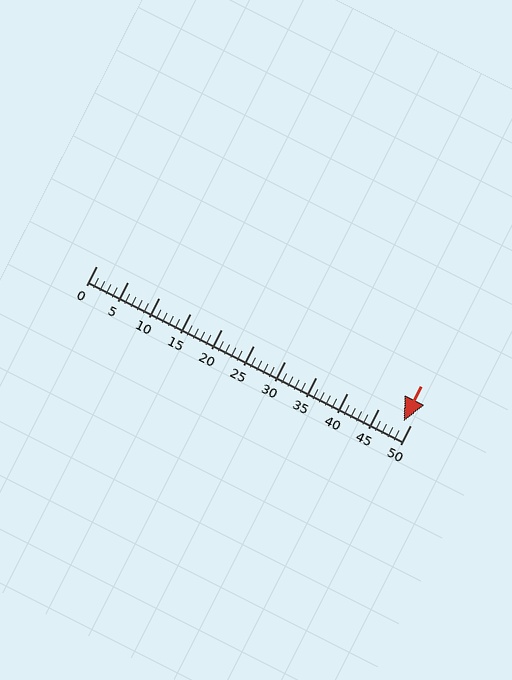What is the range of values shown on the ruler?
The ruler shows values from 0 to 50.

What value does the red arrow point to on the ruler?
The red arrow points to approximately 49.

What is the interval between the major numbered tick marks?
The major tick marks are spaced 5 units apart.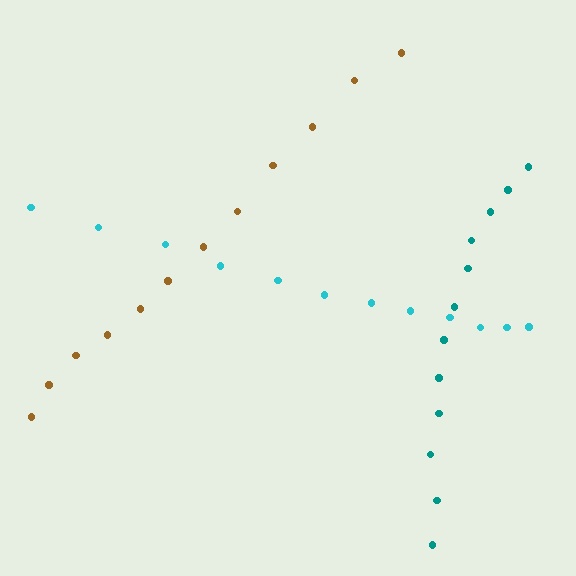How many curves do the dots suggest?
There are 3 distinct paths.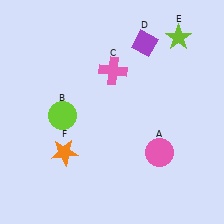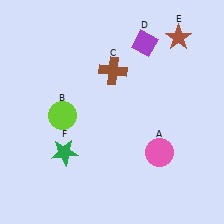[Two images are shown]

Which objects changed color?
C changed from pink to brown. E changed from lime to brown. F changed from orange to green.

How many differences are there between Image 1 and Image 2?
There are 3 differences between the two images.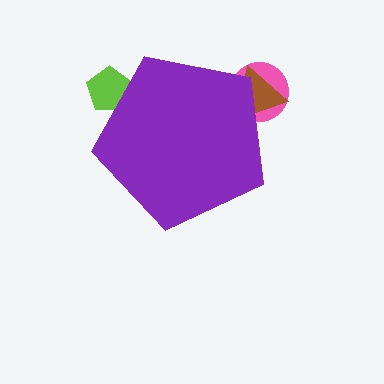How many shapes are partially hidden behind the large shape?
3 shapes are partially hidden.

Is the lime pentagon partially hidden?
Yes, the lime pentagon is partially hidden behind the purple pentagon.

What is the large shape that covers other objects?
A purple pentagon.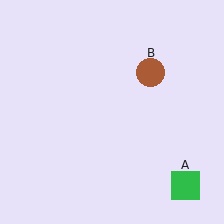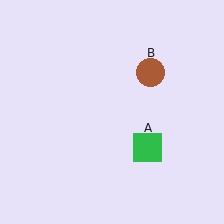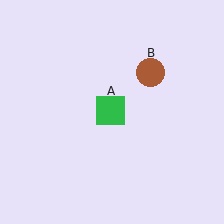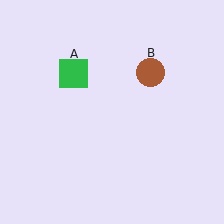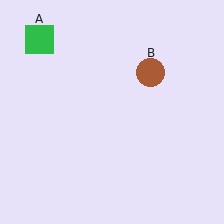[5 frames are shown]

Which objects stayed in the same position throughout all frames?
Brown circle (object B) remained stationary.